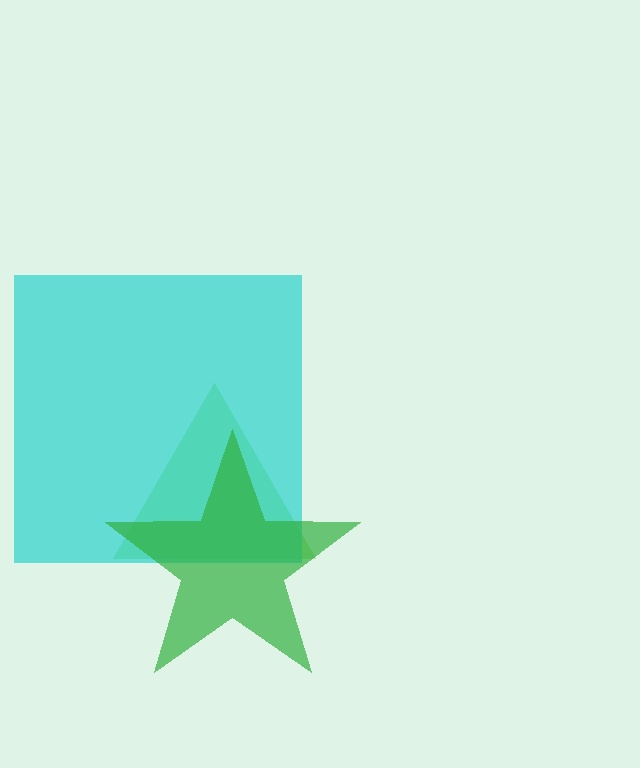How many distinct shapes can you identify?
There are 3 distinct shapes: a lime triangle, a cyan square, a green star.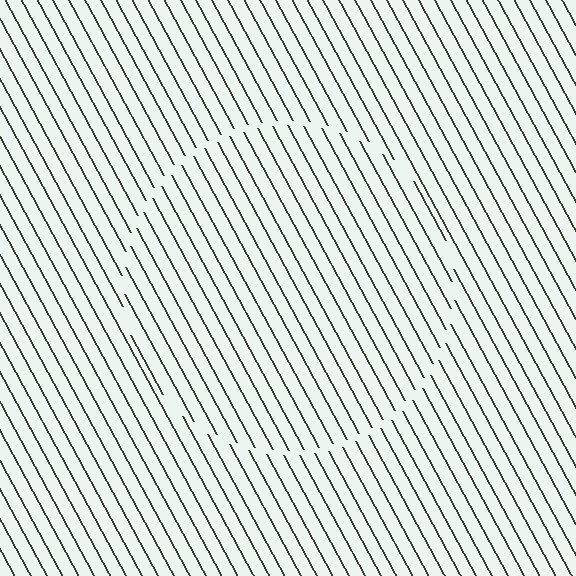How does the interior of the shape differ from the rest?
The interior of the shape contains the same grating, shifted by half a period — the contour is defined by the phase discontinuity where line-ends from the inner and outer gratings abut.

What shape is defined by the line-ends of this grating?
An illusory circle. The interior of the shape contains the same grating, shifted by half a period — the contour is defined by the phase discontinuity where line-ends from the inner and outer gratings abut.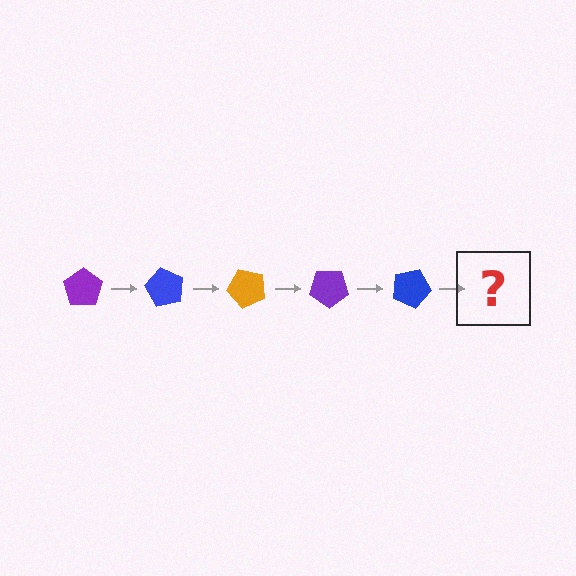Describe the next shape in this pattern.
It should be an orange pentagon, rotated 300 degrees from the start.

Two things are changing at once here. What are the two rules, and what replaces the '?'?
The two rules are that it rotates 60 degrees each step and the color cycles through purple, blue, and orange. The '?' should be an orange pentagon, rotated 300 degrees from the start.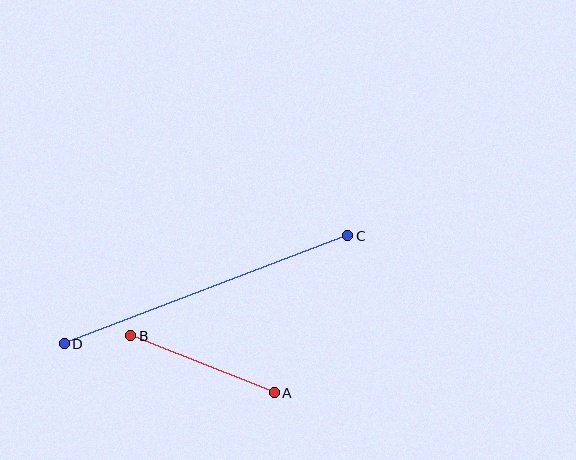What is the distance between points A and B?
The distance is approximately 154 pixels.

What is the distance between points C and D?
The distance is approximately 303 pixels.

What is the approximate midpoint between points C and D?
The midpoint is at approximately (206, 290) pixels.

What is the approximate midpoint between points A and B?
The midpoint is at approximately (202, 364) pixels.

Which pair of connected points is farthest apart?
Points C and D are farthest apart.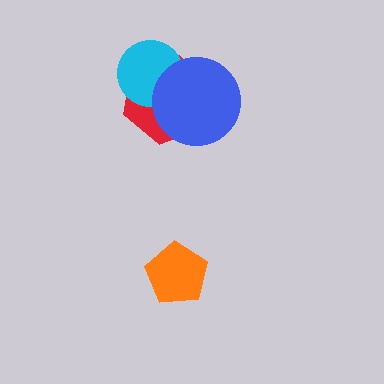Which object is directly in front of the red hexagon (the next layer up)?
The cyan circle is directly in front of the red hexagon.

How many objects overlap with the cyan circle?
2 objects overlap with the cyan circle.